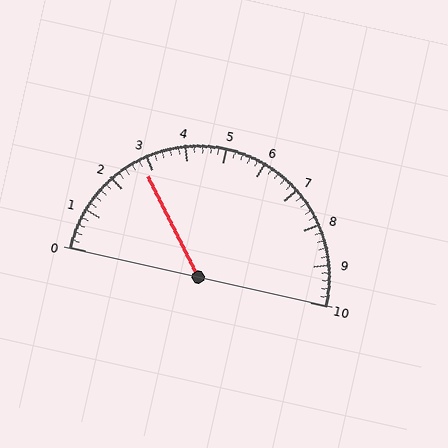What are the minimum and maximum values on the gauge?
The gauge ranges from 0 to 10.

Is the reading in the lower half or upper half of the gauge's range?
The reading is in the lower half of the range (0 to 10).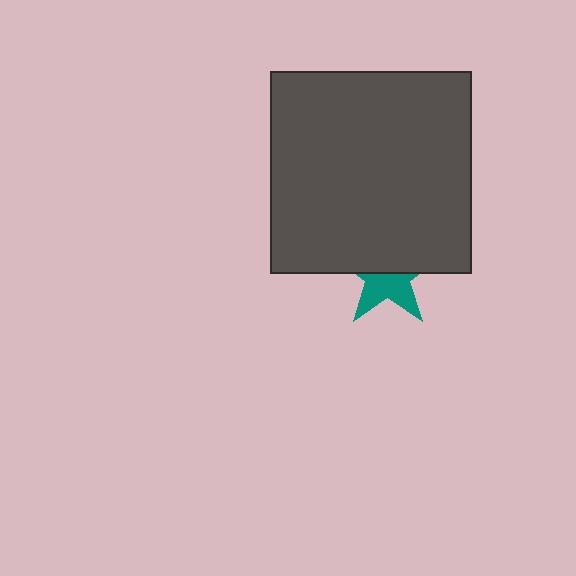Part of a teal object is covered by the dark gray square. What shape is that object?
It is a star.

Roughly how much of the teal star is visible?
About half of it is visible (roughly 47%).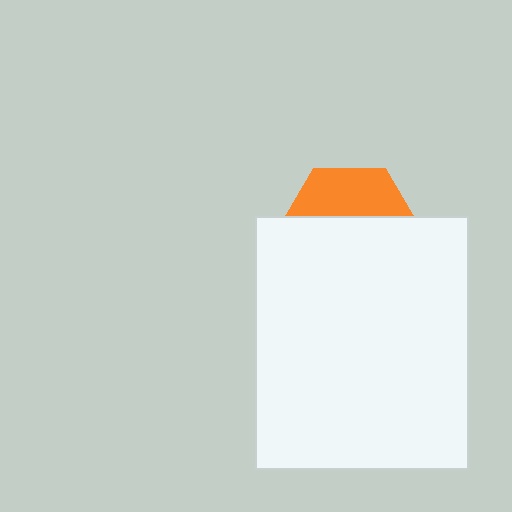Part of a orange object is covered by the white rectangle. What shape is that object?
It is a hexagon.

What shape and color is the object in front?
The object in front is a white rectangle.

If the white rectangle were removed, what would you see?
You would see the complete orange hexagon.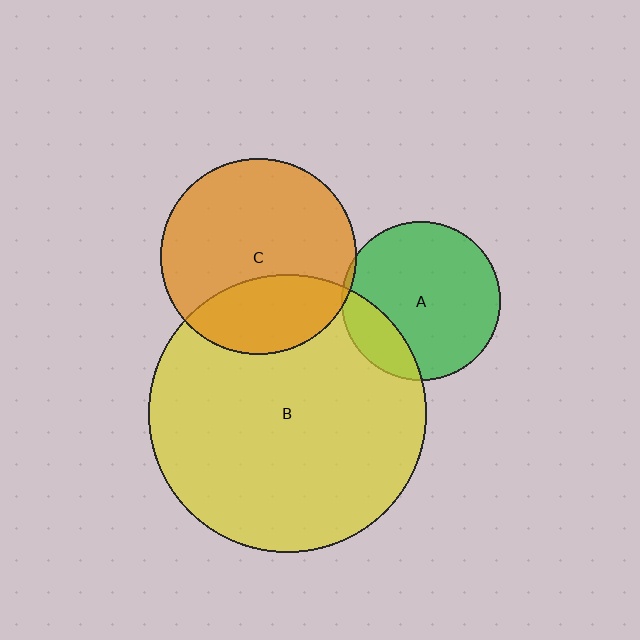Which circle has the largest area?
Circle B (yellow).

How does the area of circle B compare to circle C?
Approximately 2.0 times.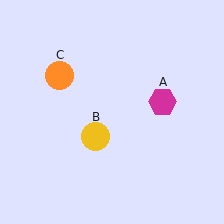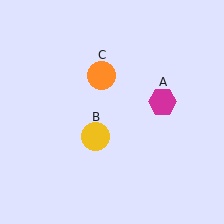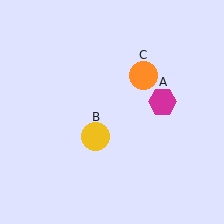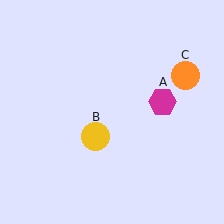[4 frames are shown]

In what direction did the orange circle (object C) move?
The orange circle (object C) moved right.